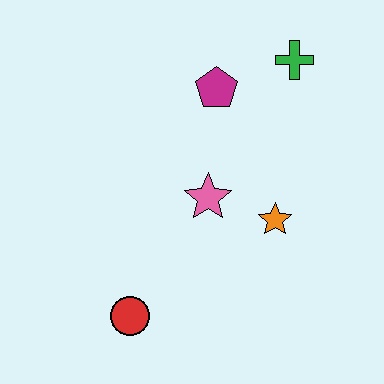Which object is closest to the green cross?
The magenta pentagon is closest to the green cross.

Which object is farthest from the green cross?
The red circle is farthest from the green cross.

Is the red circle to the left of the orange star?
Yes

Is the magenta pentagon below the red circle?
No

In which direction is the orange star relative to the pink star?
The orange star is to the right of the pink star.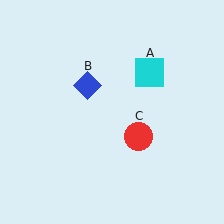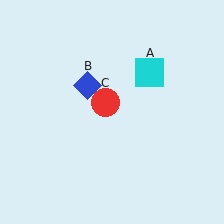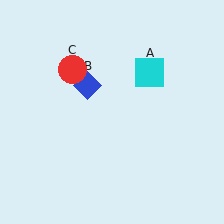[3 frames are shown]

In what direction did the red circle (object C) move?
The red circle (object C) moved up and to the left.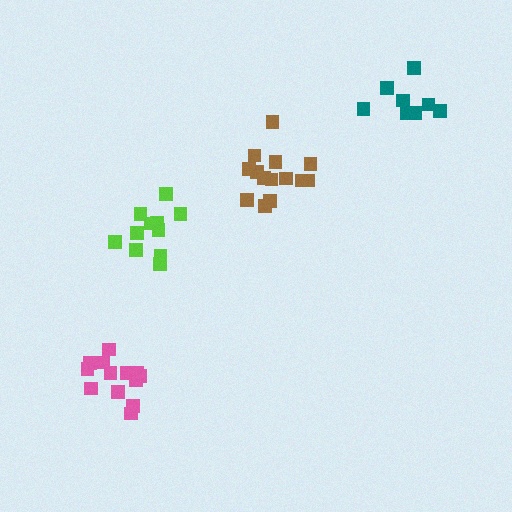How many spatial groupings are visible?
There are 4 spatial groupings.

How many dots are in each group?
Group 1: 13 dots, Group 2: 8 dots, Group 3: 14 dots, Group 4: 11 dots (46 total).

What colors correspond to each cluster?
The clusters are colored: pink, teal, brown, lime.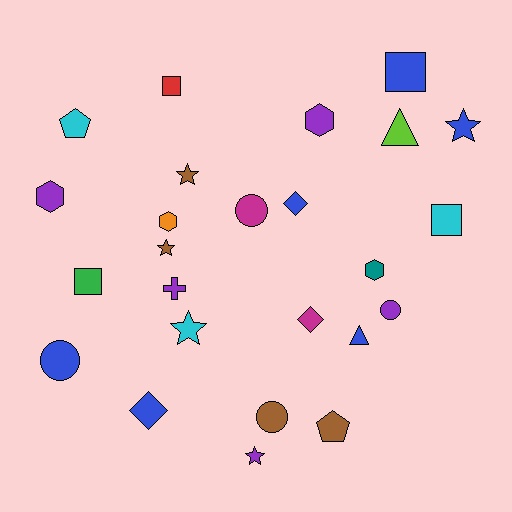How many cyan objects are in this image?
There are 3 cyan objects.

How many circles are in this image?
There are 4 circles.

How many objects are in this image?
There are 25 objects.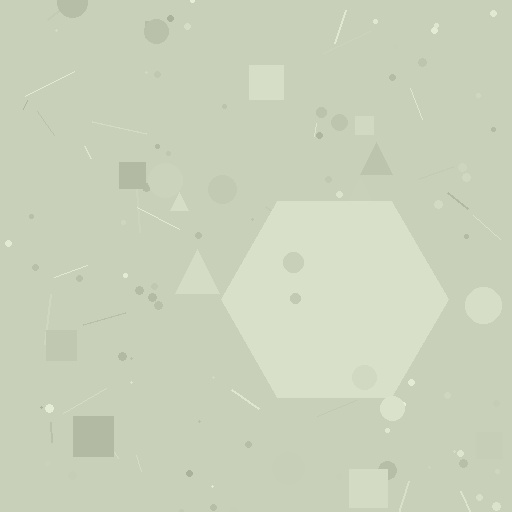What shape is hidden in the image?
A hexagon is hidden in the image.